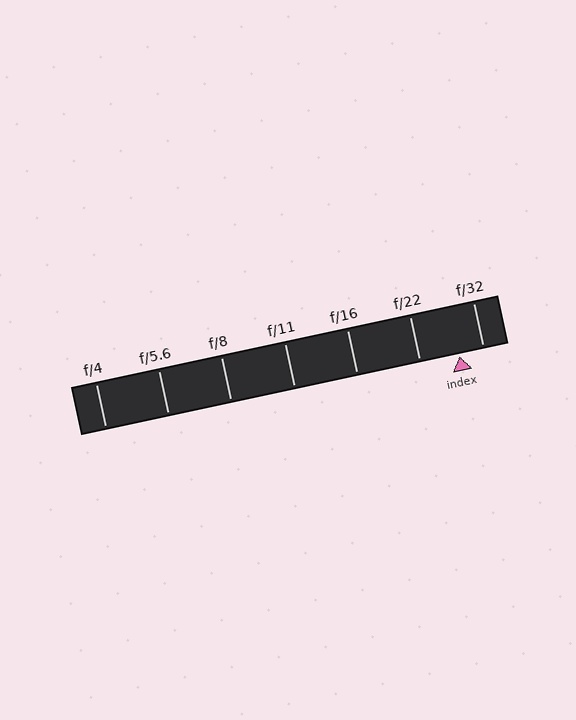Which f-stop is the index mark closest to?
The index mark is closest to f/32.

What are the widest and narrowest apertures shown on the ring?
The widest aperture shown is f/4 and the narrowest is f/32.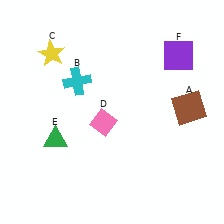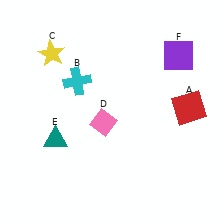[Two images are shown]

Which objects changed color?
A changed from brown to red. E changed from green to teal.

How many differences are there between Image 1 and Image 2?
There are 2 differences between the two images.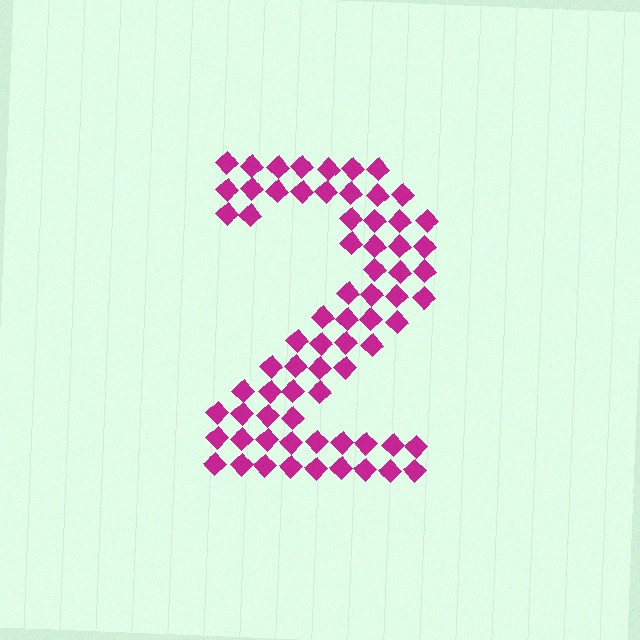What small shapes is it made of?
It is made of small diamonds.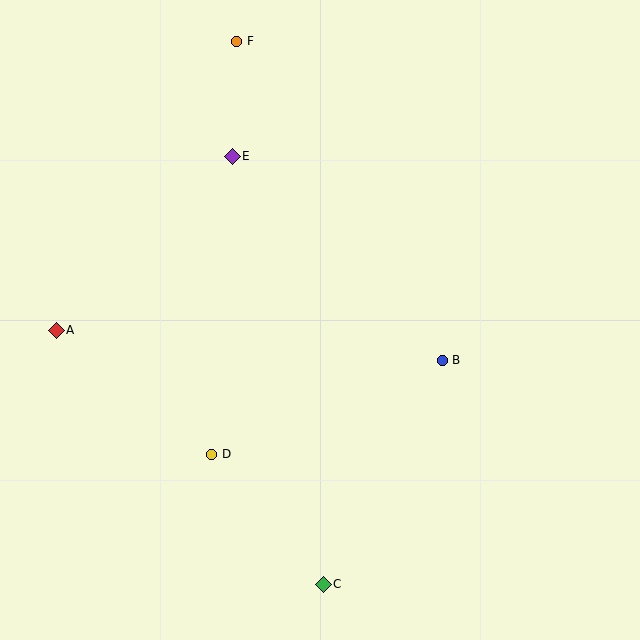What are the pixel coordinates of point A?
Point A is at (56, 330).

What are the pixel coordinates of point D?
Point D is at (212, 454).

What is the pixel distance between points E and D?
The distance between E and D is 299 pixels.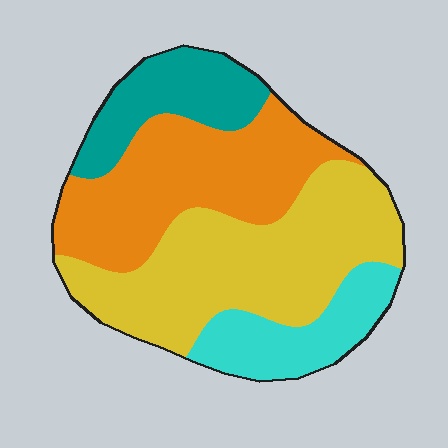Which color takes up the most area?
Yellow, at roughly 40%.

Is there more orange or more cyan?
Orange.